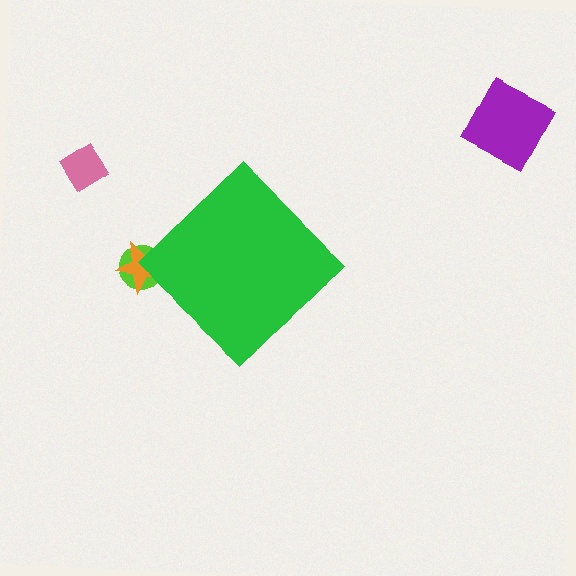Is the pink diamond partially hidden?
No, the pink diamond is fully visible.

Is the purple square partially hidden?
No, the purple square is fully visible.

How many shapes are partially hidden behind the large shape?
2 shapes are partially hidden.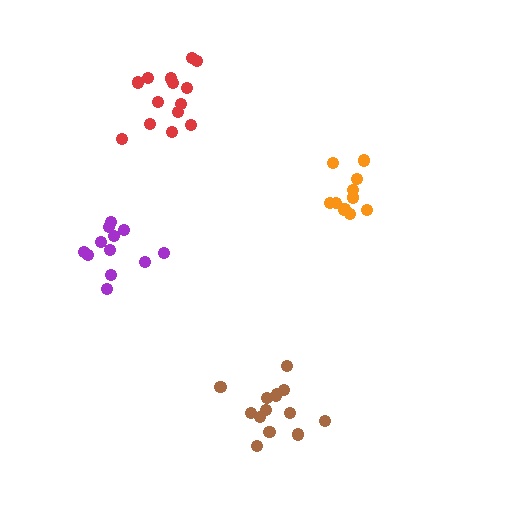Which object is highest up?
The red cluster is topmost.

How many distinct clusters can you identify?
There are 4 distinct clusters.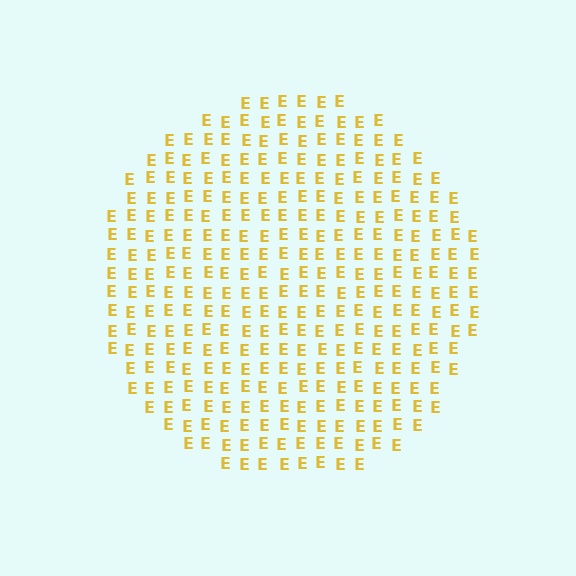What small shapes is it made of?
It is made of small letter E's.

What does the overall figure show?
The overall figure shows a circle.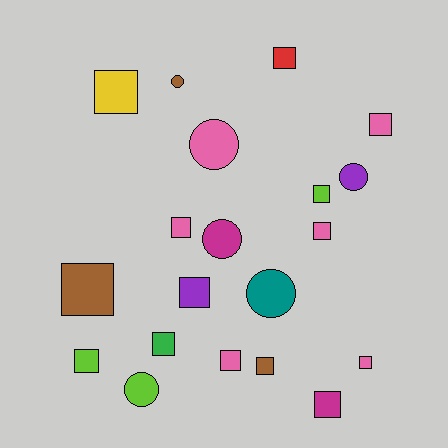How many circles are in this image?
There are 6 circles.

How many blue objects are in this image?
There are no blue objects.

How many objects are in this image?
There are 20 objects.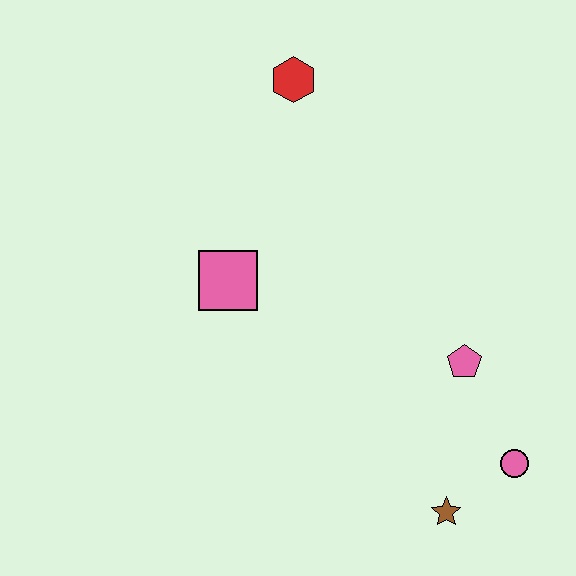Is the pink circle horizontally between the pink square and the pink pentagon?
No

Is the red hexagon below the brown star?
No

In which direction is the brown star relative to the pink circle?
The brown star is to the left of the pink circle.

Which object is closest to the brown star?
The pink circle is closest to the brown star.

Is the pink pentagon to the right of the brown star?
Yes